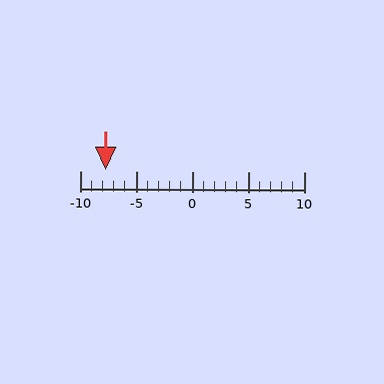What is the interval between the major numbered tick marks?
The major tick marks are spaced 5 units apart.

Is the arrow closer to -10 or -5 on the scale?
The arrow is closer to -10.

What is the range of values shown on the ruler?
The ruler shows values from -10 to 10.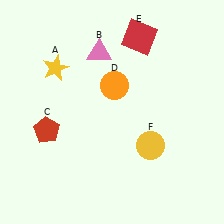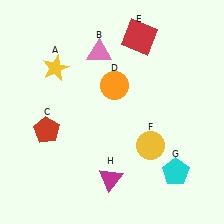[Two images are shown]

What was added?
A cyan pentagon (G), a magenta triangle (H) were added in Image 2.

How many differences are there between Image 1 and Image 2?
There are 2 differences between the two images.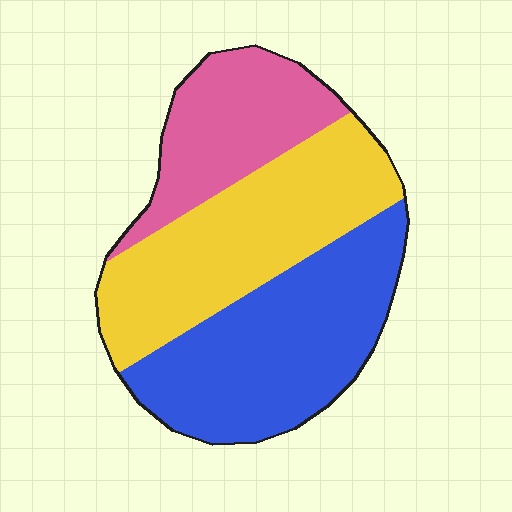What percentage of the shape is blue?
Blue takes up between a third and a half of the shape.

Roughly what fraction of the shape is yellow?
Yellow takes up about three eighths (3/8) of the shape.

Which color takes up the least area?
Pink, at roughly 25%.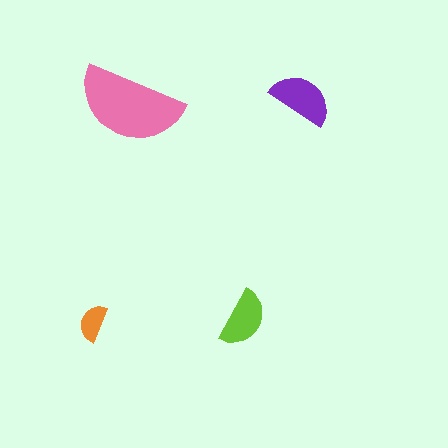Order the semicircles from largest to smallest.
the pink one, the purple one, the lime one, the orange one.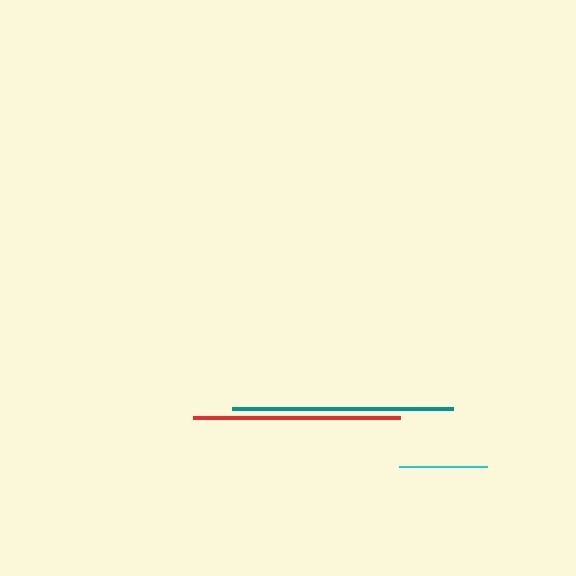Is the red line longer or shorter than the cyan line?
The red line is longer than the cyan line.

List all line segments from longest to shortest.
From longest to shortest: teal, red, cyan.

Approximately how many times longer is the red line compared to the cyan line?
The red line is approximately 2.3 times the length of the cyan line.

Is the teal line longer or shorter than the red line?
The teal line is longer than the red line.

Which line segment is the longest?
The teal line is the longest at approximately 221 pixels.